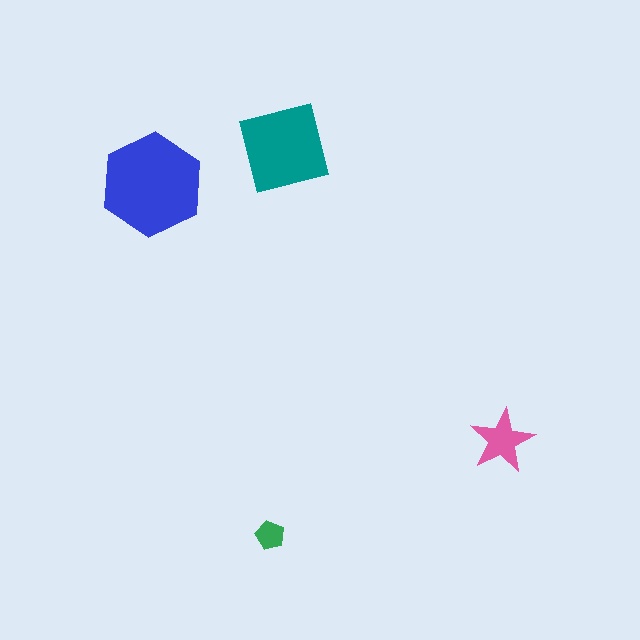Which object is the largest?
The blue hexagon.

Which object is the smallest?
The green pentagon.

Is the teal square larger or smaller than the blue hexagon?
Smaller.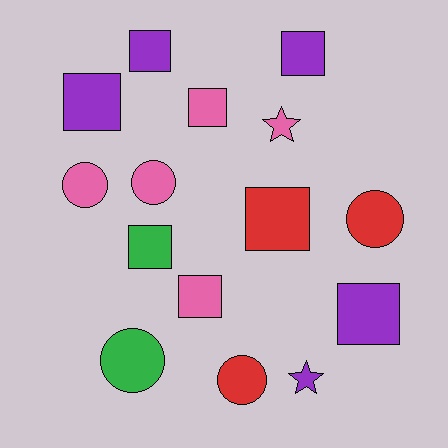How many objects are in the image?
There are 15 objects.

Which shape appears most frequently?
Square, with 8 objects.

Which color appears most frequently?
Purple, with 5 objects.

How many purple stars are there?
There is 1 purple star.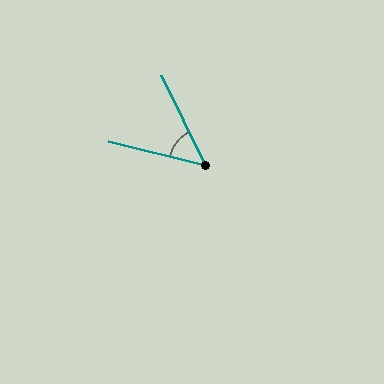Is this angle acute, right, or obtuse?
It is acute.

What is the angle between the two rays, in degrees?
Approximately 50 degrees.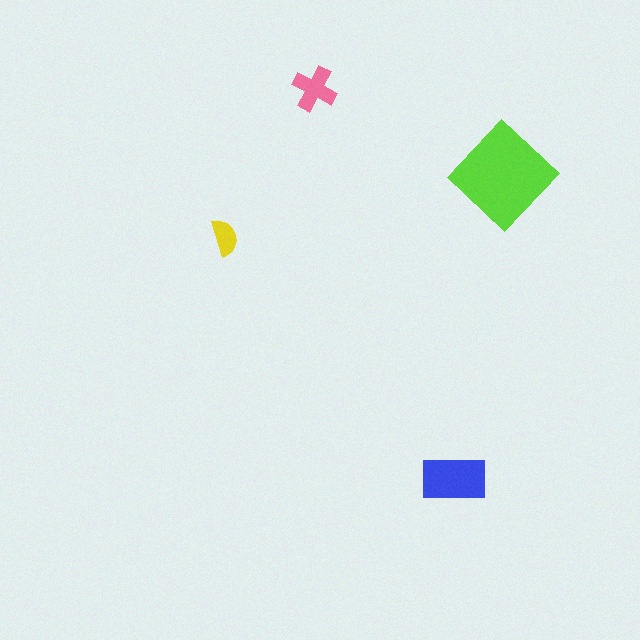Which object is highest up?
The pink cross is topmost.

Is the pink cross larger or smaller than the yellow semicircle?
Larger.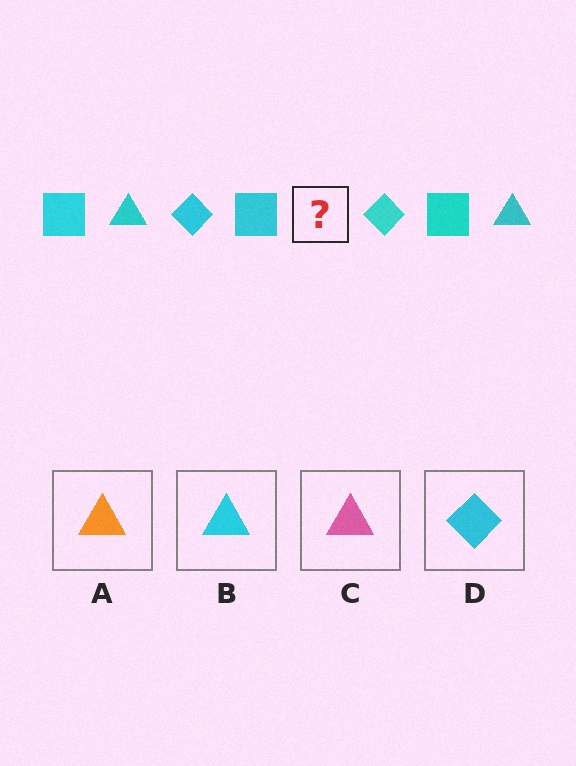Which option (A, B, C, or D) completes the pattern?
B.